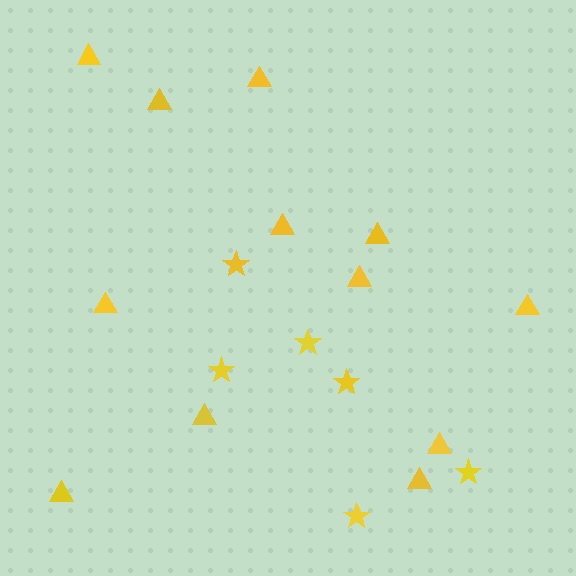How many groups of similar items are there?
There are 2 groups: one group of stars (6) and one group of triangles (12).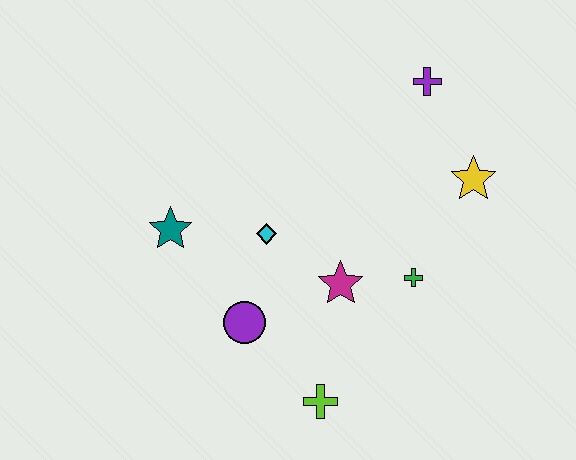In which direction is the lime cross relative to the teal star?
The lime cross is below the teal star.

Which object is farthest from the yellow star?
The teal star is farthest from the yellow star.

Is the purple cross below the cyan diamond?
No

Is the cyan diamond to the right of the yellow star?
No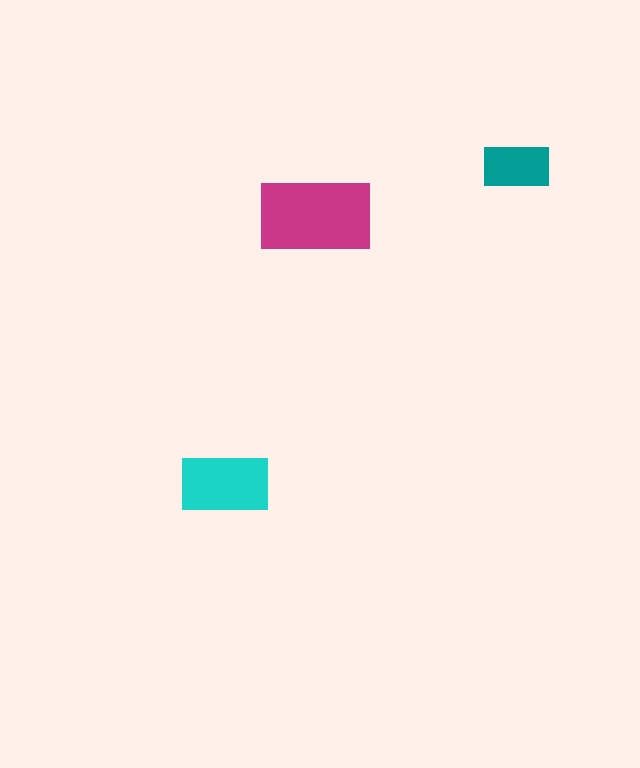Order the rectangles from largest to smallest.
the magenta one, the cyan one, the teal one.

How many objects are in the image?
There are 3 objects in the image.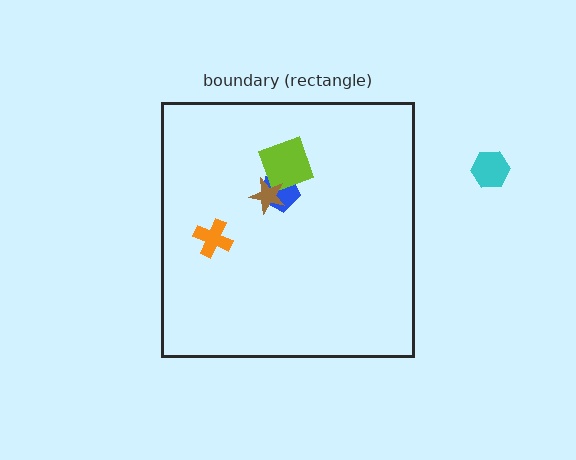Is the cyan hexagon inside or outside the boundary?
Outside.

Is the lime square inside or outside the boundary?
Inside.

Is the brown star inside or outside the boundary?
Inside.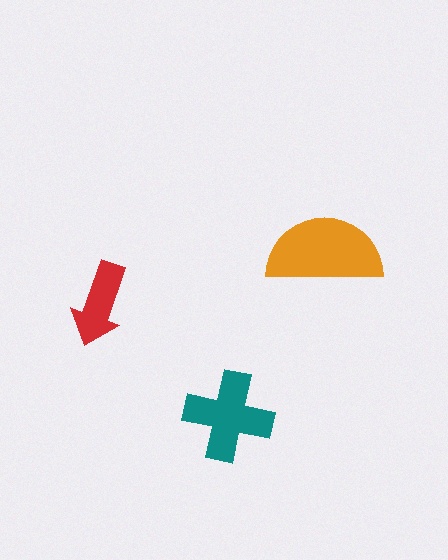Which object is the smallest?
The red arrow.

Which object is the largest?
The orange semicircle.